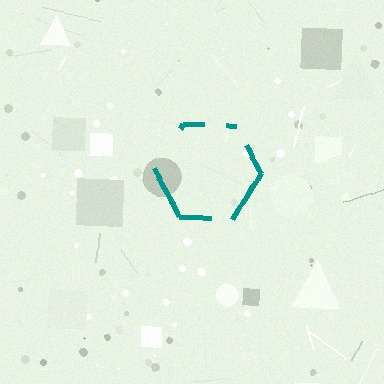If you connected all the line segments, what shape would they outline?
They would outline a hexagon.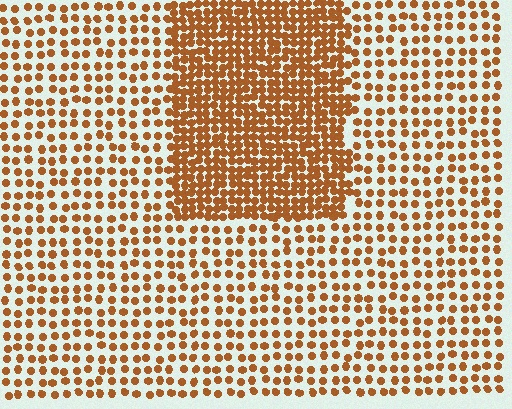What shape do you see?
I see a rectangle.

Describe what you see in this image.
The image contains small brown elements arranged at two different densities. A rectangle-shaped region is visible where the elements are more densely packed than the surrounding area.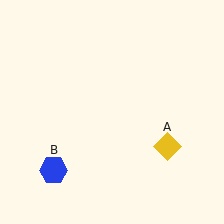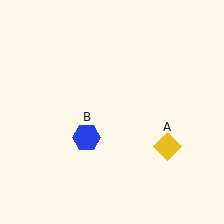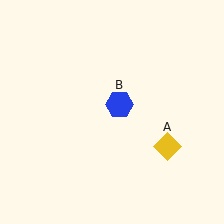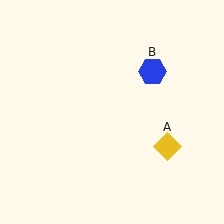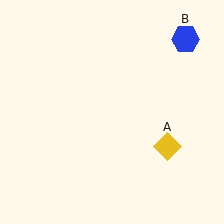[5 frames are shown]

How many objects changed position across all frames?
1 object changed position: blue hexagon (object B).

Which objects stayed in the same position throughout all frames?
Yellow diamond (object A) remained stationary.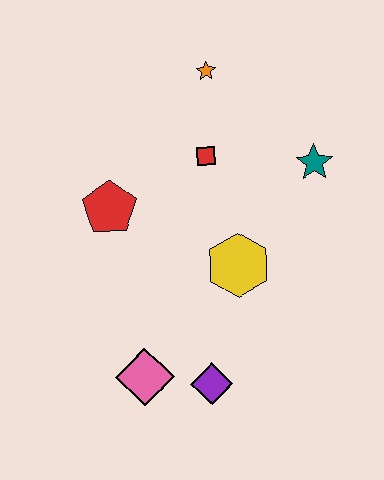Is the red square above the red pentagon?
Yes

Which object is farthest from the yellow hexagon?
The orange star is farthest from the yellow hexagon.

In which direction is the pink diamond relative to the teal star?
The pink diamond is below the teal star.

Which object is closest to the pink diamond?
The purple diamond is closest to the pink diamond.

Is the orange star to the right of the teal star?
No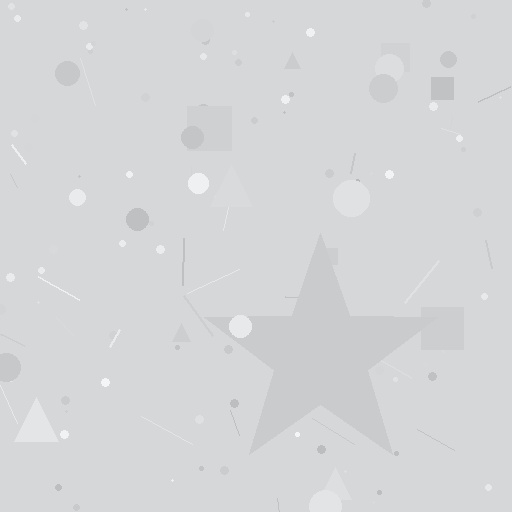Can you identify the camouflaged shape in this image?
The camouflaged shape is a star.